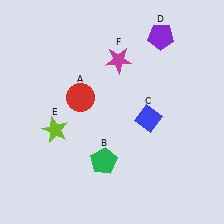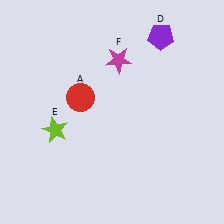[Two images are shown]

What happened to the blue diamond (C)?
The blue diamond (C) was removed in Image 2. It was in the bottom-right area of Image 1.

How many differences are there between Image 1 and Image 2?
There are 2 differences between the two images.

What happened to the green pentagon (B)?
The green pentagon (B) was removed in Image 2. It was in the bottom-left area of Image 1.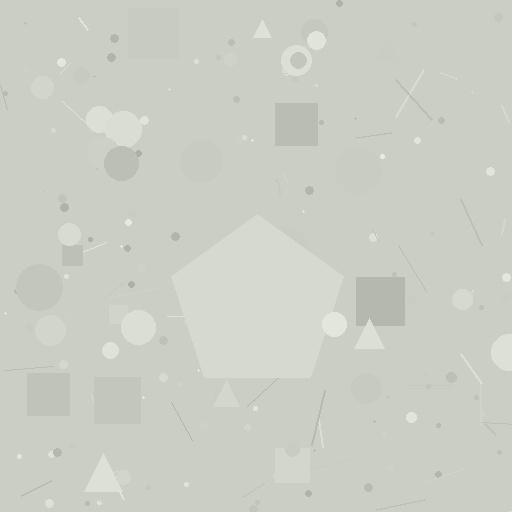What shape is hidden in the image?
A pentagon is hidden in the image.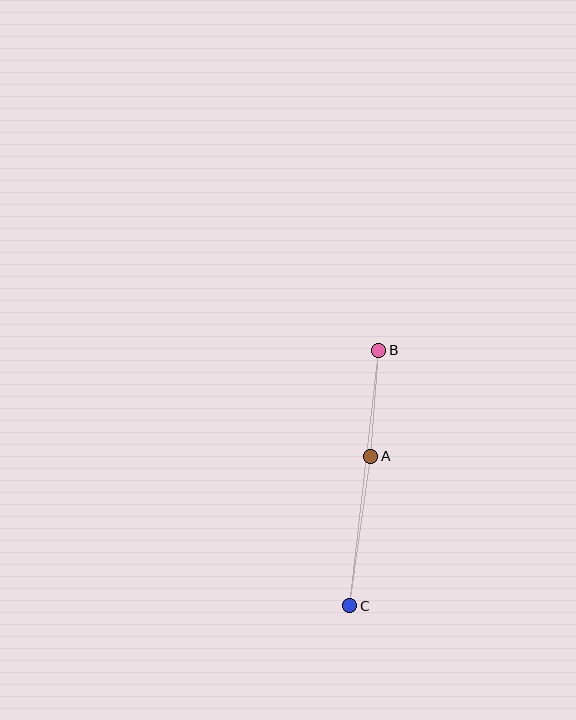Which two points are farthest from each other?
Points B and C are farthest from each other.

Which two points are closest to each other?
Points A and B are closest to each other.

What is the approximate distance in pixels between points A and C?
The distance between A and C is approximately 151 pixels.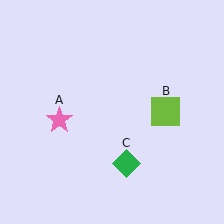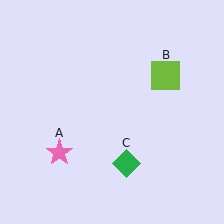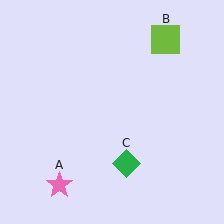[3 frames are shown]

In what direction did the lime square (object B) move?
The lime square (object B) moved up.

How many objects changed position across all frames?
2 objects changed position: pink star (object A), lime square (object B).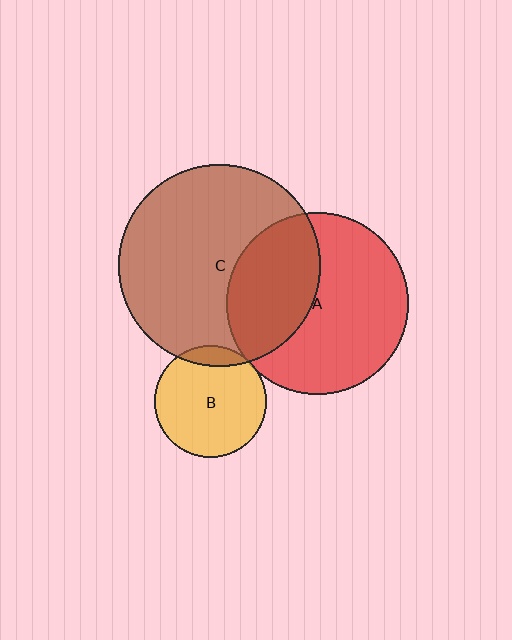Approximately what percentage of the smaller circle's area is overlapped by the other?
Approximately 10%.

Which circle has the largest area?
Circle C (brown).